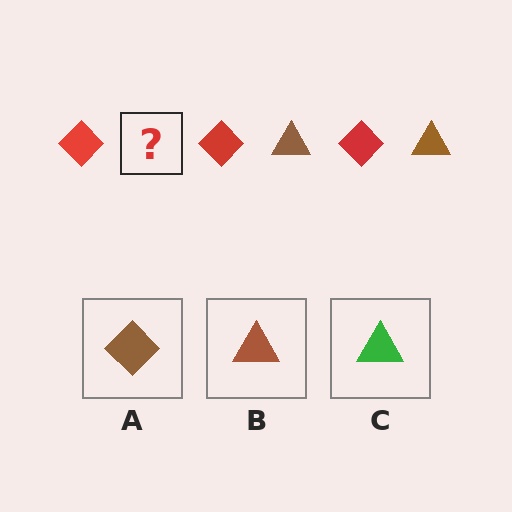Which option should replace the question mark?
Option B.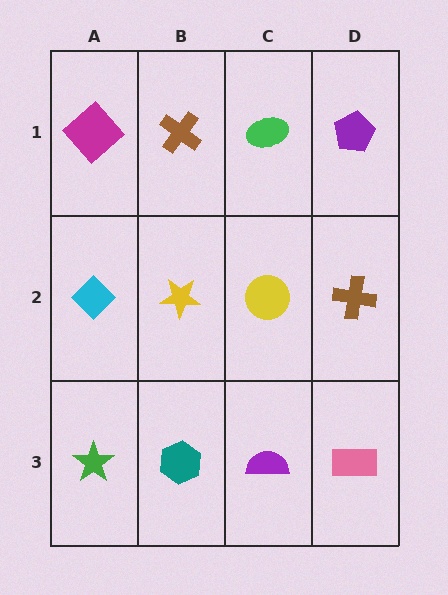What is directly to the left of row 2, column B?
A cyan diamond.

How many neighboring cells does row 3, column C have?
3.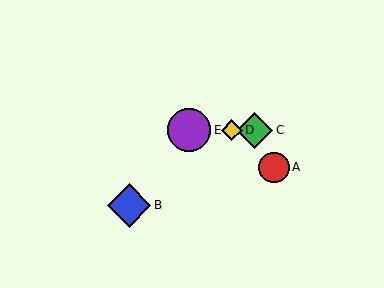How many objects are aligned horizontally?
3 objects (C, D, E) are aligned horizontally.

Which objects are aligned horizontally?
Objects C, D, E are aligned horizontally.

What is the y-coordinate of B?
Object B is at y≈205.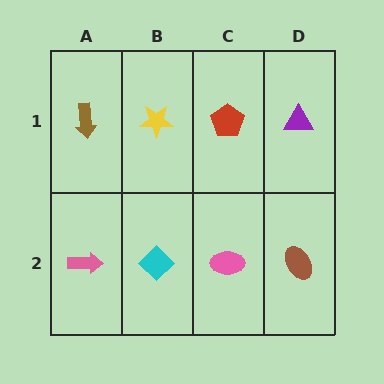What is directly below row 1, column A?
A pink arrow.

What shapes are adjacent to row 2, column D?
A purple triangle (row 1, column D), a pink ellipse (row 2, column C).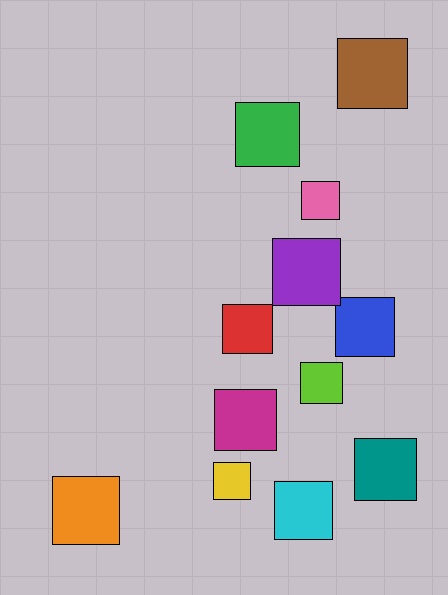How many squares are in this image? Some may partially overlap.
There are 12 squares.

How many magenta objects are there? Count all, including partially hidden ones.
There is 1 magenta object.